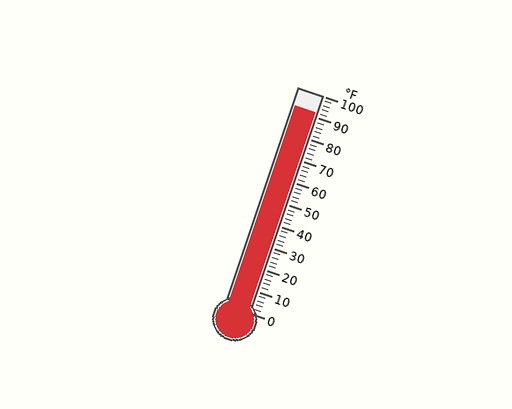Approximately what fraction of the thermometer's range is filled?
The thermometer is filled to approximately 90% of its range.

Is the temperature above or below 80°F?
The temperature is above 80°F.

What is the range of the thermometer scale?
The thermometer scale ranges from 0°F to 100°F.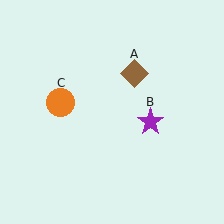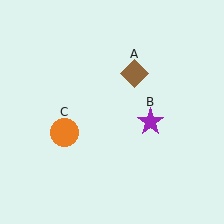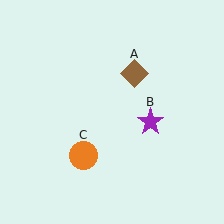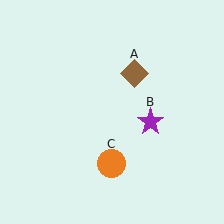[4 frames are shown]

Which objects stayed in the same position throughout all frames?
Brown diamond (object A) and purple star (object B) remained stationary.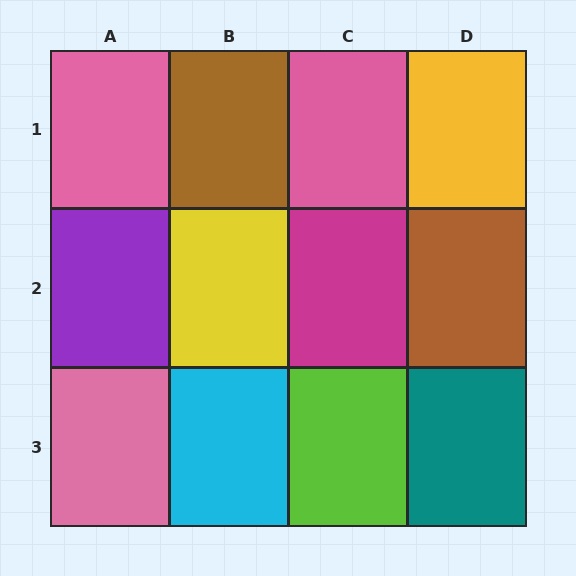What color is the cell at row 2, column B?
Yellow.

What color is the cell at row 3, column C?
Lime.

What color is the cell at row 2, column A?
Purple.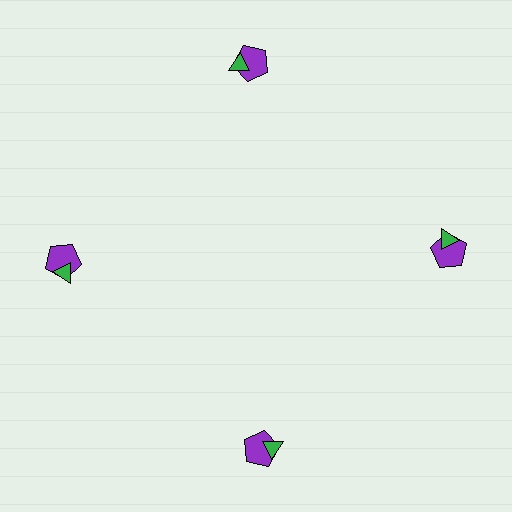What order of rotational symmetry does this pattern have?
This pattern has 4-fold rotational symmetry.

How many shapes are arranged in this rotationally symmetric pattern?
There are 8 shapes, arranged in 4 groups of 2.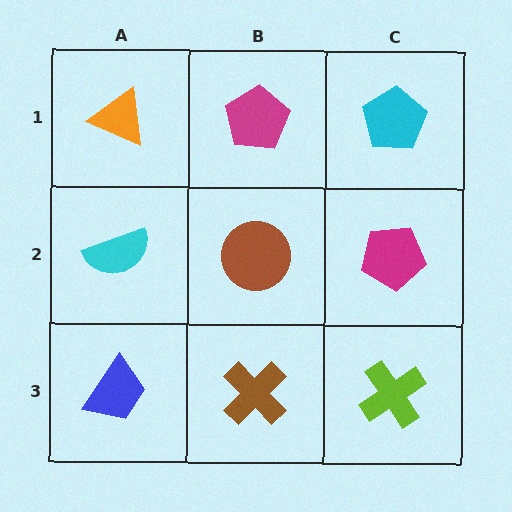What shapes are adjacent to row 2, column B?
A magenta pentagon (row 1, column B), a brown cross (row 3, column B), a cyan semicircle (row 2, column A), a magenta pentagon (row 2, column C).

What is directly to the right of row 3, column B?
A lime cross.